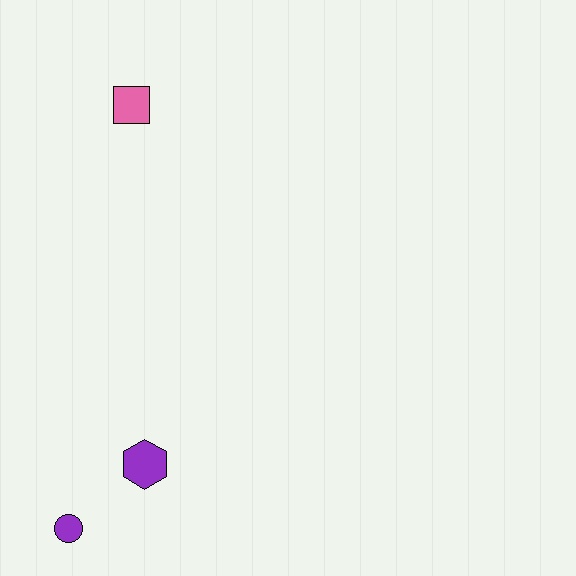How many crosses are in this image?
There are no crosses.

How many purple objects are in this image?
There are 2 purple objects.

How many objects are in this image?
There are 3 objects.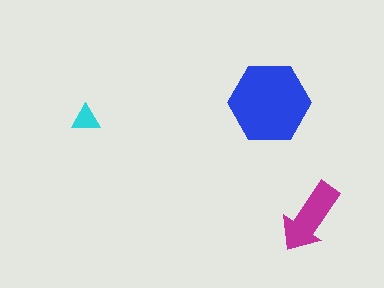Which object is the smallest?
The cyan triangle.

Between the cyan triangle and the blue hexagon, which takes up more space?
The blue hexagon.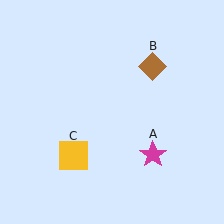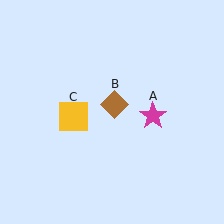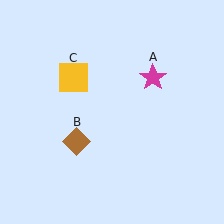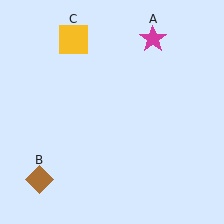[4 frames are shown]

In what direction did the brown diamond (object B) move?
The brown diamond (object B) moved down and to the left.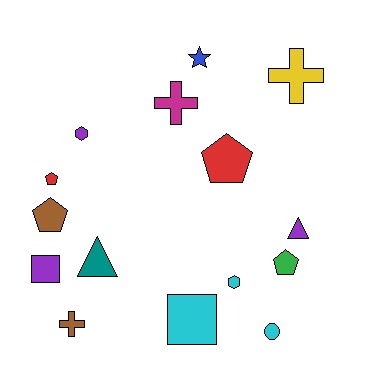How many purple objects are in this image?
There are 3 purple objects.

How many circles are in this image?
There is 1 circle.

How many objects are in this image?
There are 15 objects.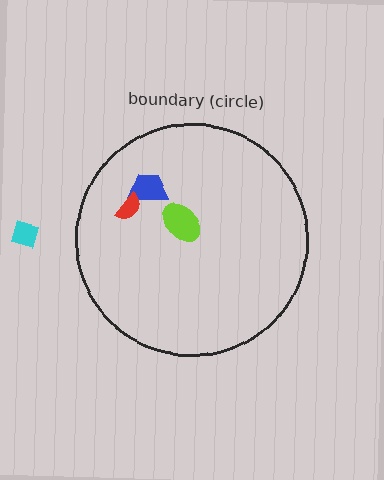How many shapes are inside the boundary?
3 inside, 1 outside.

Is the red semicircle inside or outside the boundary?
Inside.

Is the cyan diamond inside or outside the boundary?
Outside.